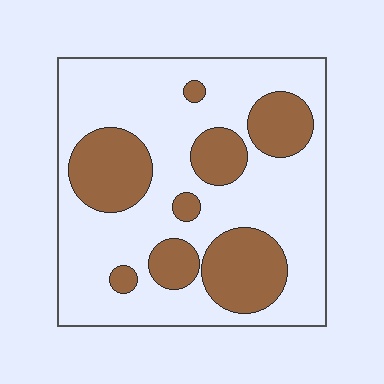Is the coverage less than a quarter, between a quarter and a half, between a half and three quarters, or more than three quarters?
Between a quarter and a half.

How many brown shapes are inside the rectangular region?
8.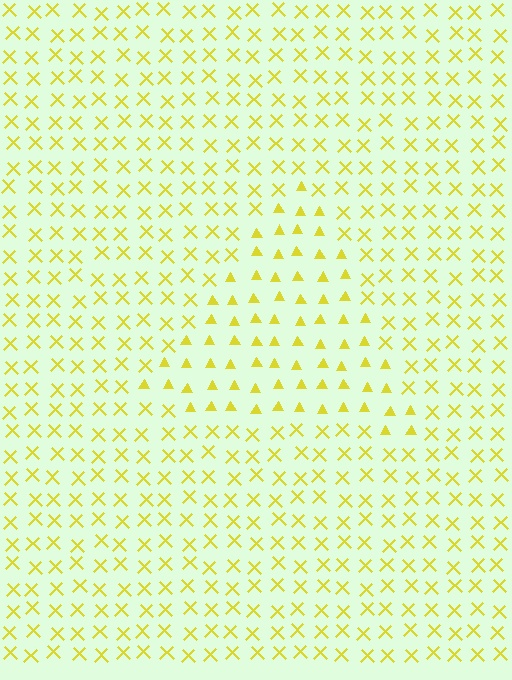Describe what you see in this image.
The image is filled with small yellow elements arranged in a uniform grid. A triangle-shaped region contains triangles, while the surrounding area contains X marks. The boundary is defined purely by the change in element shape.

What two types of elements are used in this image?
The image uses triangles inside the triangle region and X marks outside it.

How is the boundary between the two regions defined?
The boundary is defined by a change in element shape: triangles inside vs. X marks outside. All elements share the same color and spacing.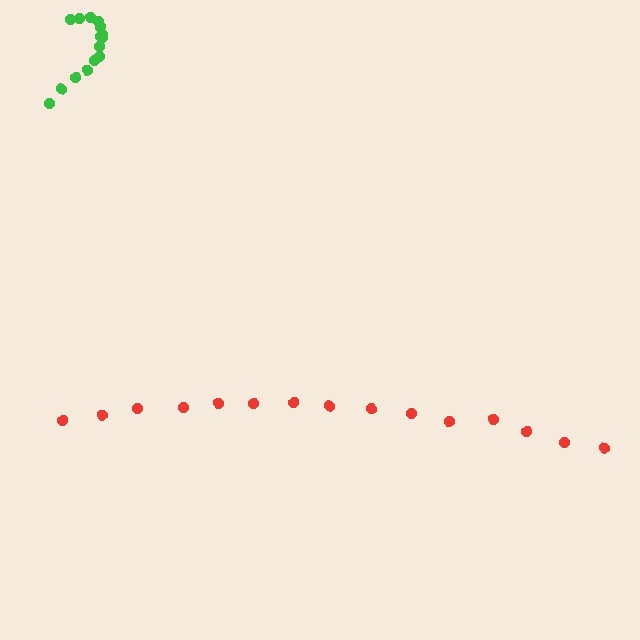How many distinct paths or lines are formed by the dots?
There are 2 distinct paths.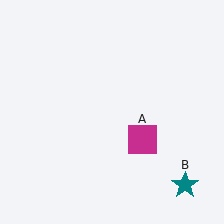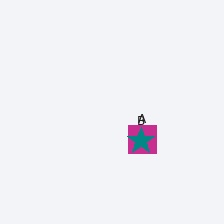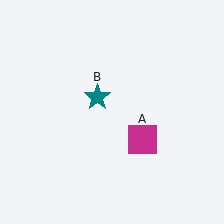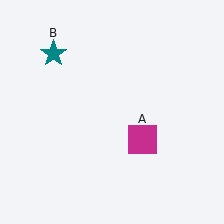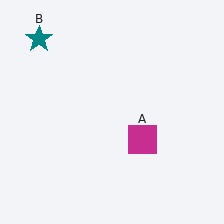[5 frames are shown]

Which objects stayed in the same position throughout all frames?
Magenta square (object A) remained stationary.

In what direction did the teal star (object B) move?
The teal star (object B) moved up and to the left.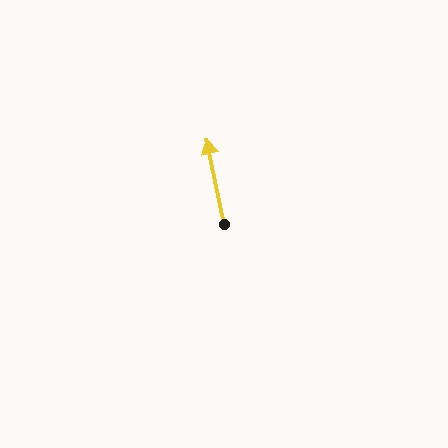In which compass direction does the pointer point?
North.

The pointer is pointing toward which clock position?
Roughly 12 o'clock.